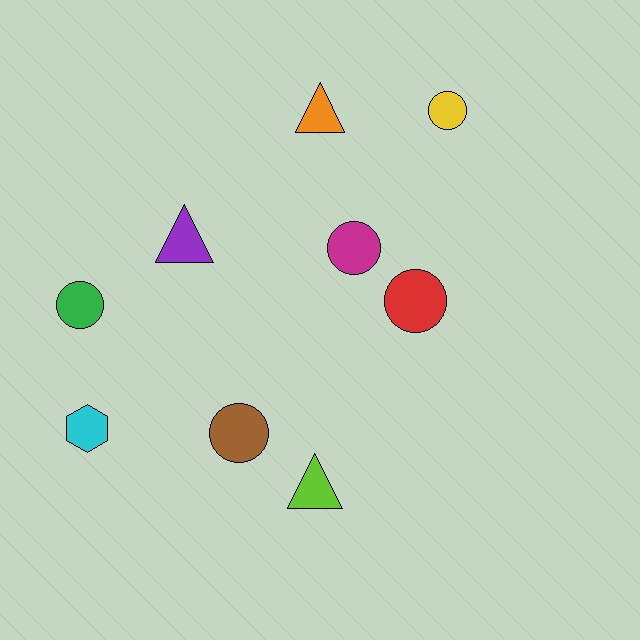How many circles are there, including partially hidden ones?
There are 5 circles.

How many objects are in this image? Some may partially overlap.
There are 9 objects.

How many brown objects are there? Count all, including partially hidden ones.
There is 1 brown object.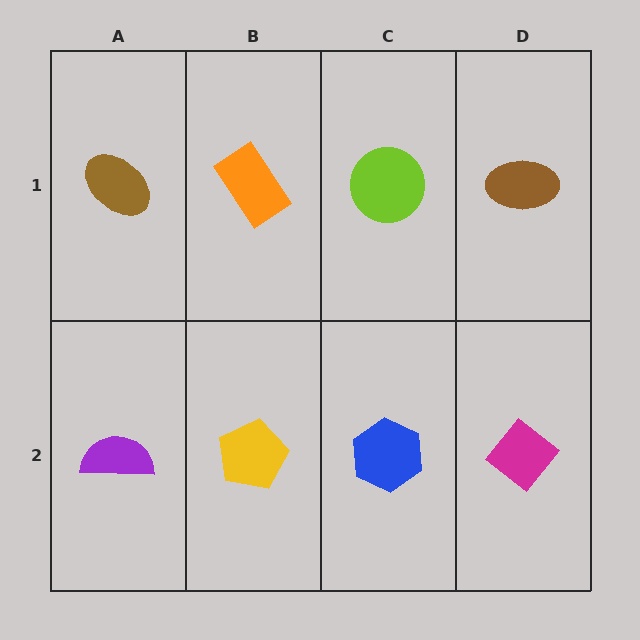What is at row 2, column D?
A magenta diamond.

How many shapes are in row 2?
4 shapes.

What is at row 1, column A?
A brown ellipse.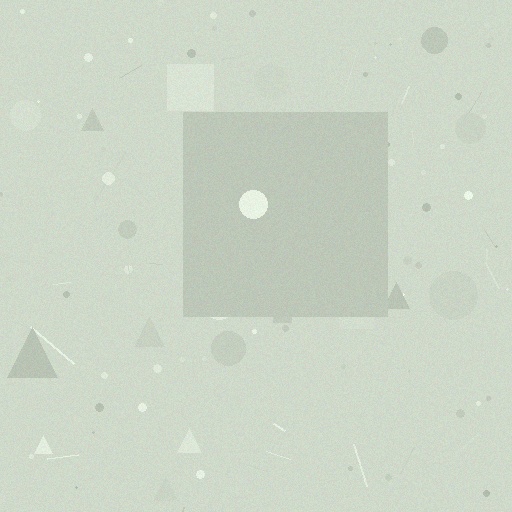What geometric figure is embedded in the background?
A square is embedded in the background.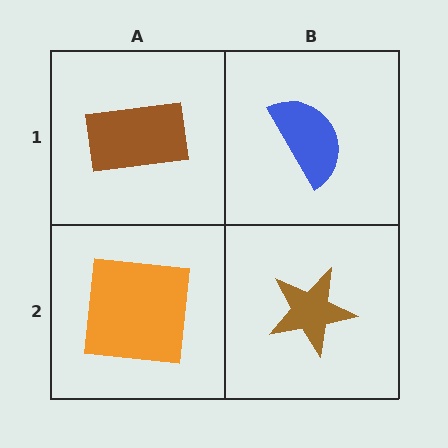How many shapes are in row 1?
2 shapes.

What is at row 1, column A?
A brown rectangle.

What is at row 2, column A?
An orange square.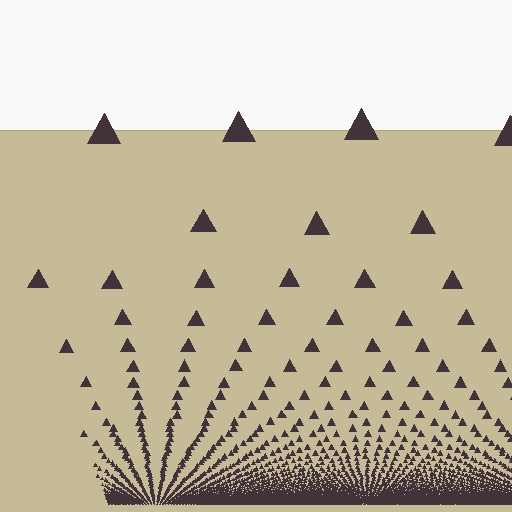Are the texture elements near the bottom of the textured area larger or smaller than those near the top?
Smaller. The gradient is inverted — elements near the bottom are smaller and denser.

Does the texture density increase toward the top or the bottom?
Density increases toward the bottom.